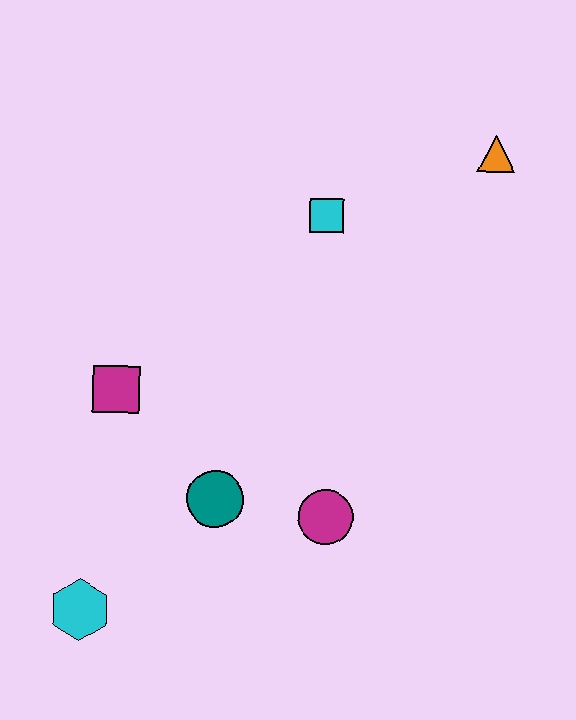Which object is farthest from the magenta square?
The orange triangle is farthest from the magenta square.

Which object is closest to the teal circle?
The magenta circle is closest to the teal circle.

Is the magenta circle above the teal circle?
No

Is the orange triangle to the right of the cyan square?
Yes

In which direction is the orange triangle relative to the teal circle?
The orange triangle is above the teal circle.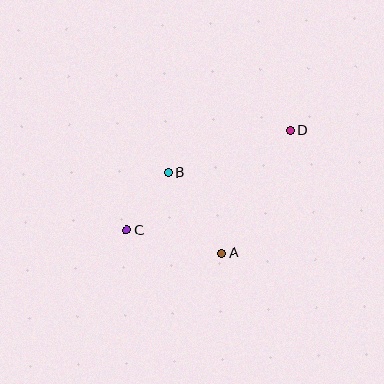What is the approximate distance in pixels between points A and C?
The distance between A and C is approximately 98 pixels.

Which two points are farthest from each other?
Points C and D are farthest from each other.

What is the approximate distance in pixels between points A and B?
The distance between A and B is approximately 97 pixels.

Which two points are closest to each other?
Points B and C are closest to each other.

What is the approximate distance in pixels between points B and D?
The distance between B and D is approximately 128 pixels.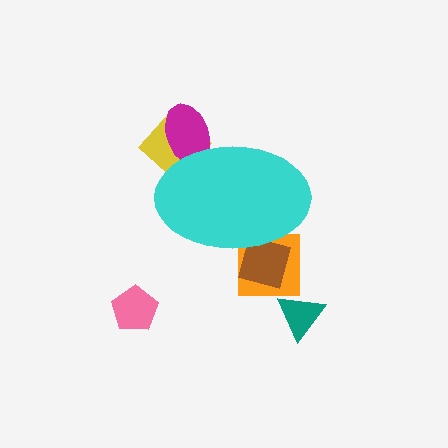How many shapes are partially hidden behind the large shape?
4 shapes are partially hidden.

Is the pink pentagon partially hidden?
No, the pink pentagon is fully visible.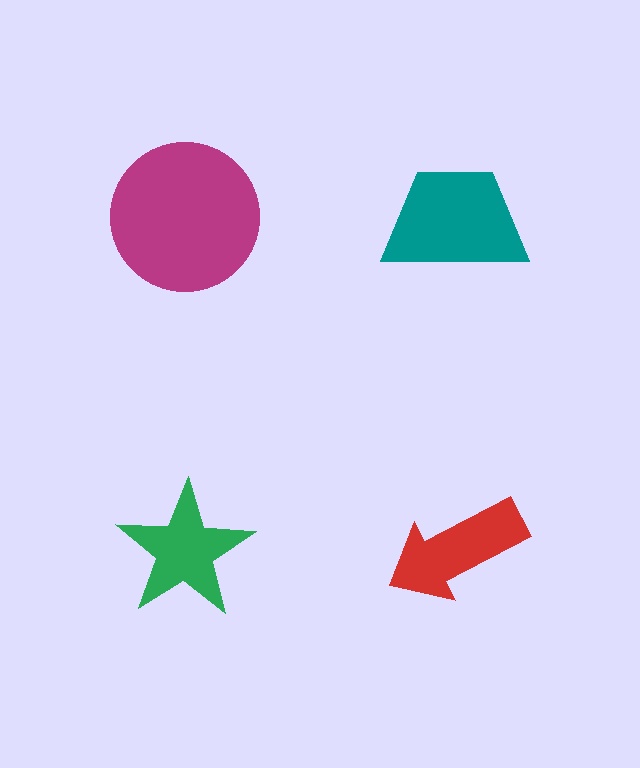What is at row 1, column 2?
A teal trapezoid.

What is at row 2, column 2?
A red arrow.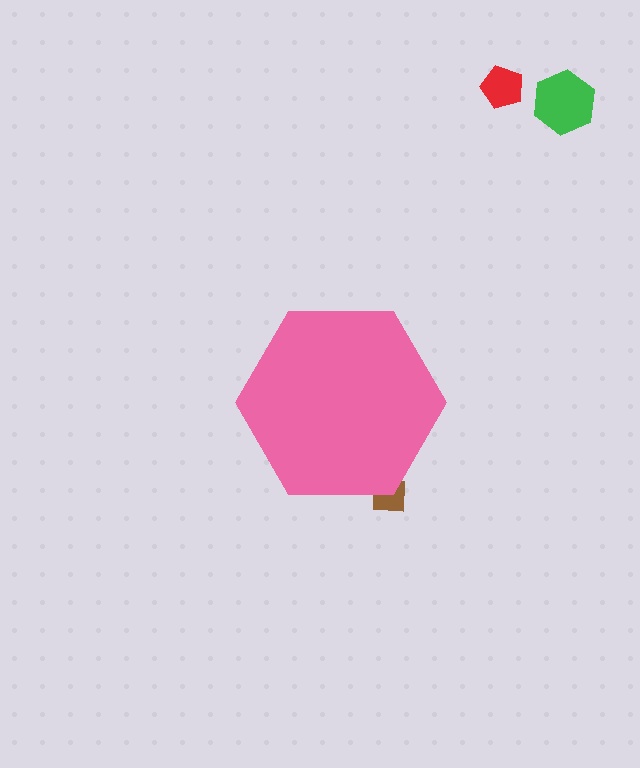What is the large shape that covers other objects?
A pink hexagon.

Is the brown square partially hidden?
Yes, the brown square is partially hidden behind the pink hexagon.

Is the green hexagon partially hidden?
No, the green hexagon is fully visible.